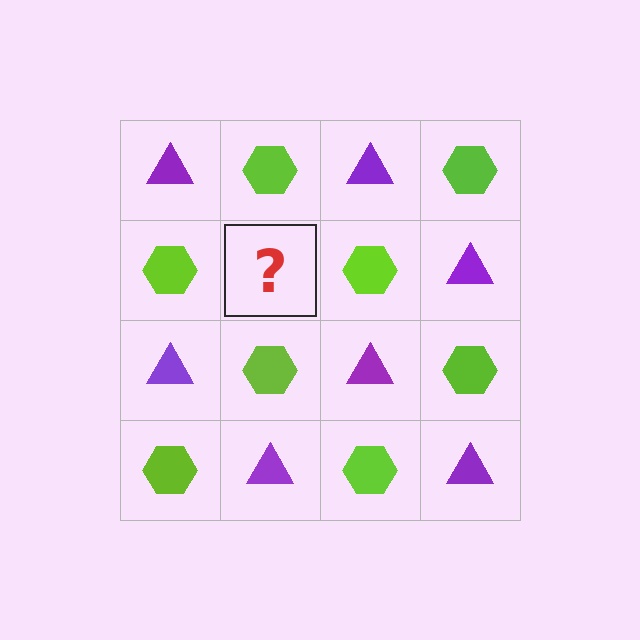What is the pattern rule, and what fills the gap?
The rule is that it alternates purple triangle and lime hexagon in a checkerboard pattern. The gap should be filled with a purple triangle.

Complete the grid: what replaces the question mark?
The question mark should be replaced with a purple triangle.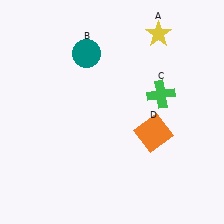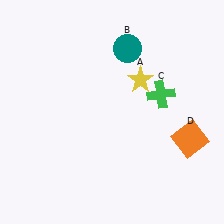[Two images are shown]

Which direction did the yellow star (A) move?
The yellow star (A) moved down.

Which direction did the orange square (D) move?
The orange square (D) moved right.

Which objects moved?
The objects that moved are: the yellow star (A), the teal circle (B), the orange square (D).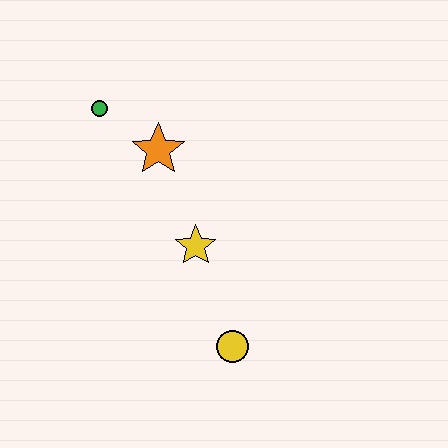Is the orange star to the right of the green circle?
Yes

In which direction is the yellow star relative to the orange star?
The yellow star is below the orange star.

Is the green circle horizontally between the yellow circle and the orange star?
No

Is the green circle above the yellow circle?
Yes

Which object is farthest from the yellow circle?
The green circle is farthest from the yellow circle.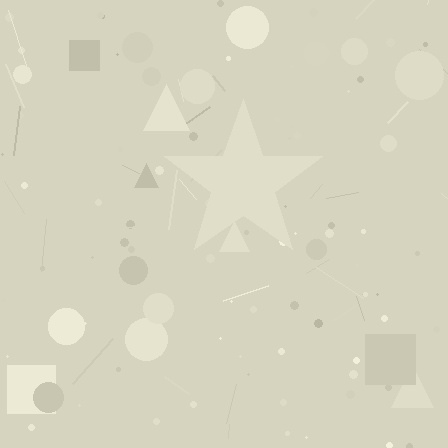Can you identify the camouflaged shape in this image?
The camouflaged shape is a star.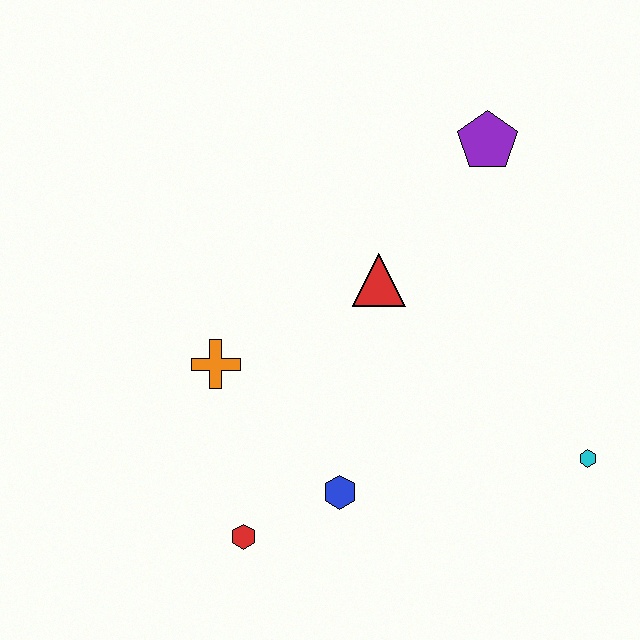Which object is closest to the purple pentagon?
The red triangle is closest to the purple pentagon.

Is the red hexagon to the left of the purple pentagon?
Yes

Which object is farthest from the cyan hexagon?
The orange cross is farthest from the cyan hexagon.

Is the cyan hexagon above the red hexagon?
Yes